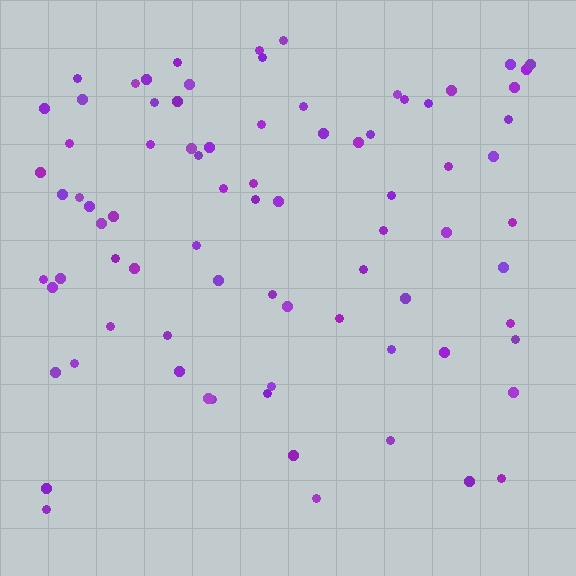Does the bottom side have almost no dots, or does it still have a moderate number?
Still a moderate number, just noticeably fewer than the top.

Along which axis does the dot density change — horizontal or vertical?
Vertical.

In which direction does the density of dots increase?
From bottom to top, with the top side densest.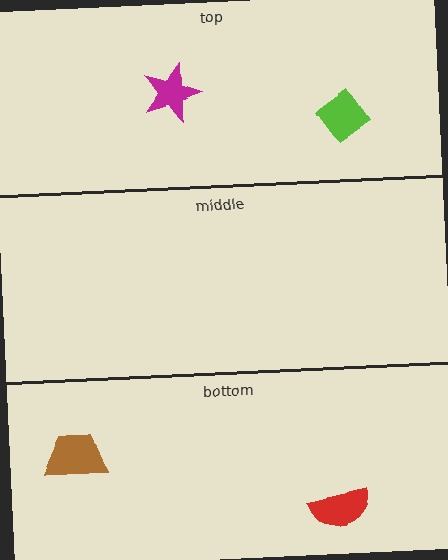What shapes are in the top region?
The lime diamond, the magenta star.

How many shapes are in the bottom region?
2.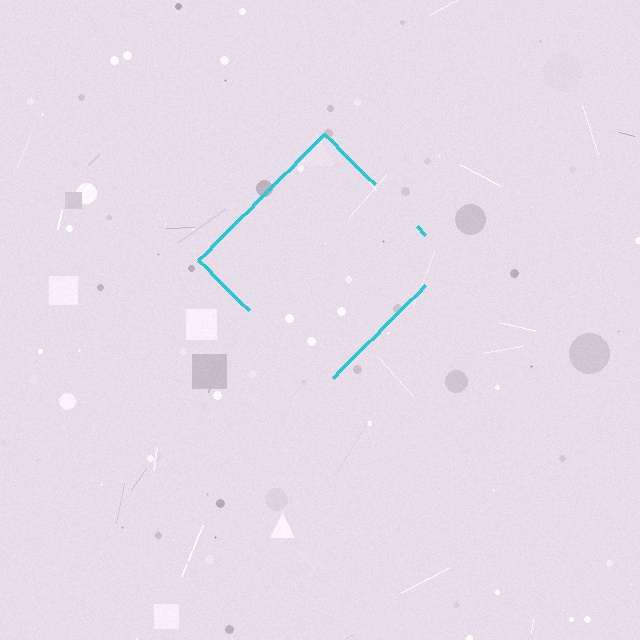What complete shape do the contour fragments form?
The contour fragments form a diamond.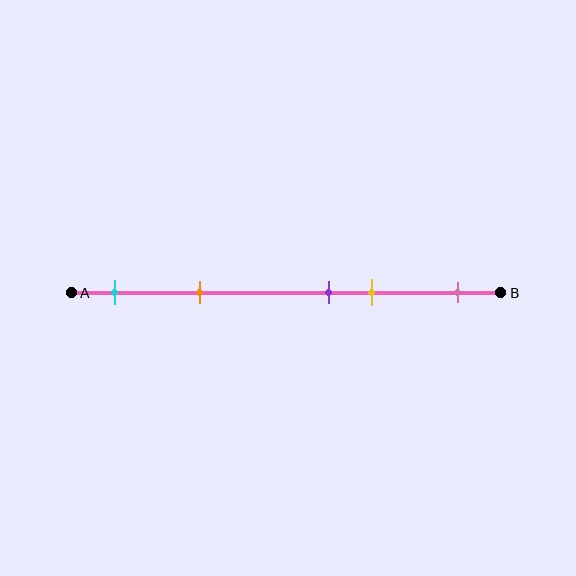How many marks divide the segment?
There are 5 marks dividing the segment.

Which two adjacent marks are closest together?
The purple and yellow marks are the closest adjacent pair.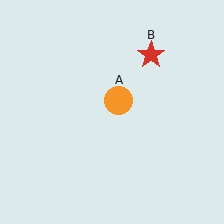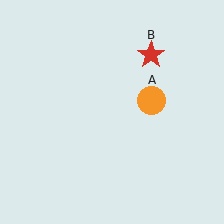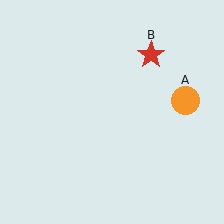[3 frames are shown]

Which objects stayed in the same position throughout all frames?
Red star (object B) remained stationary.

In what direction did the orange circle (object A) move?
The orange circle (object A) moved right.